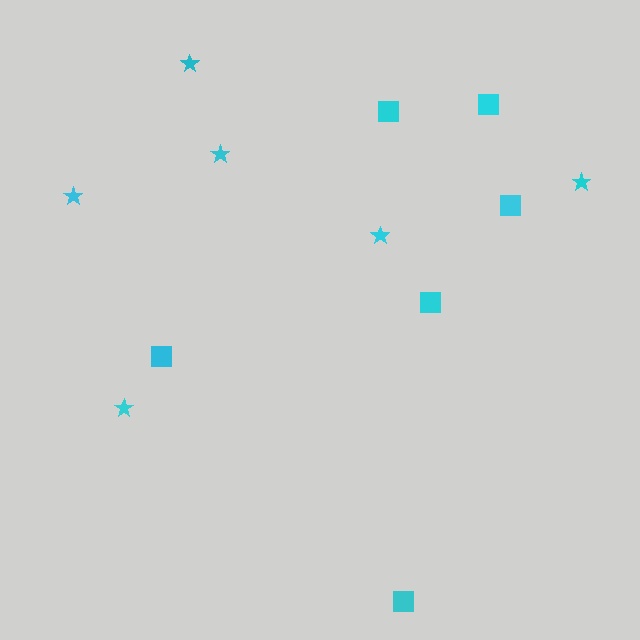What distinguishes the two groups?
There are 2 groups: one group of stars (6) and one group of squares (6).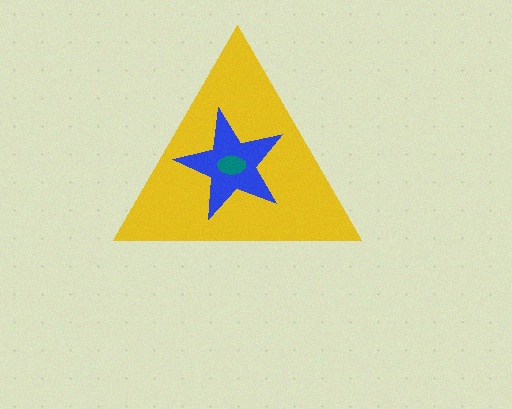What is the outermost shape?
The yellow triangle.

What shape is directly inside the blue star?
The teal ellipse.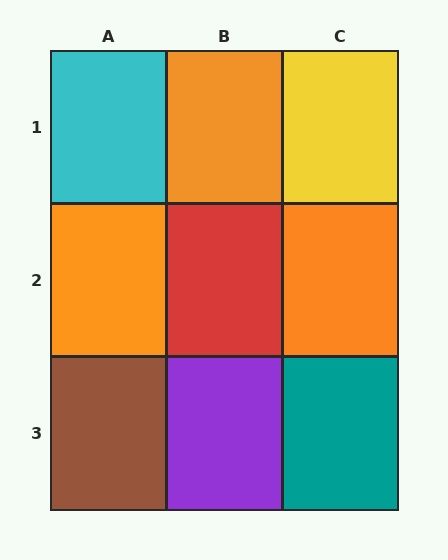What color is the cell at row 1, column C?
Yellow.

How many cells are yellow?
1 cell is yellow.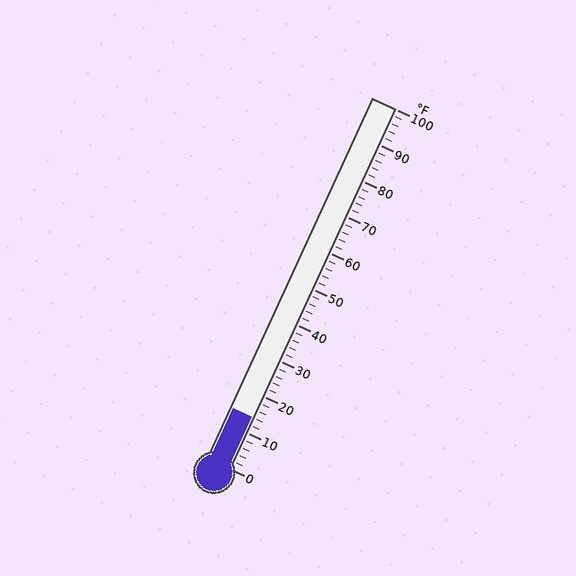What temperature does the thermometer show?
The thermometer shows approximately 14°F.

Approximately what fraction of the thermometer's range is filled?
The thermometer is filled to approximately 15% of its range.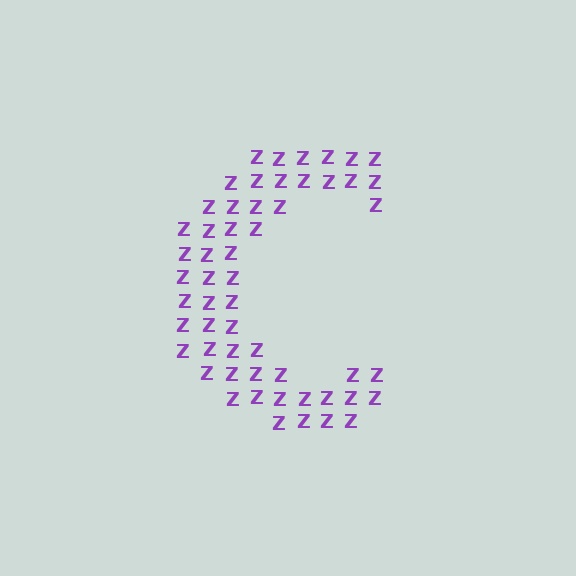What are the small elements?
The small elements are letter Z's.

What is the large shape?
The large shape is the letter C.